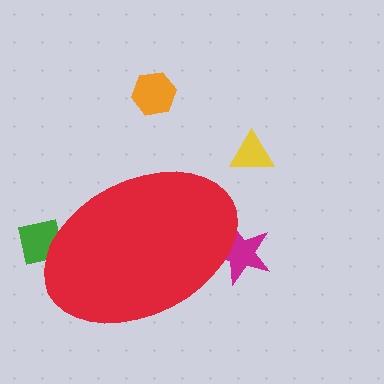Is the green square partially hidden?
Yes, the green square is partially hidden behind the red ellipse.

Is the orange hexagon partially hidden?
No, the orange hexagon is fully visible.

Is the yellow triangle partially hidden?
No, the yellow triangle is fully visible.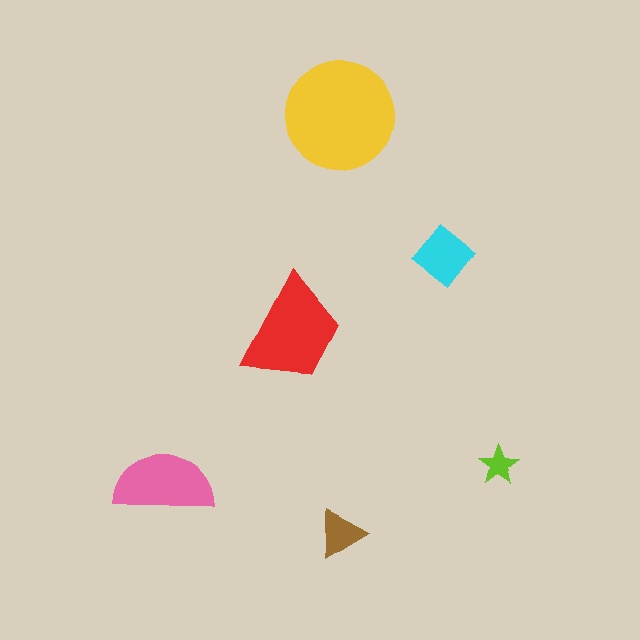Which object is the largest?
The yellow circle.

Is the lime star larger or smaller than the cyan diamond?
Smaller.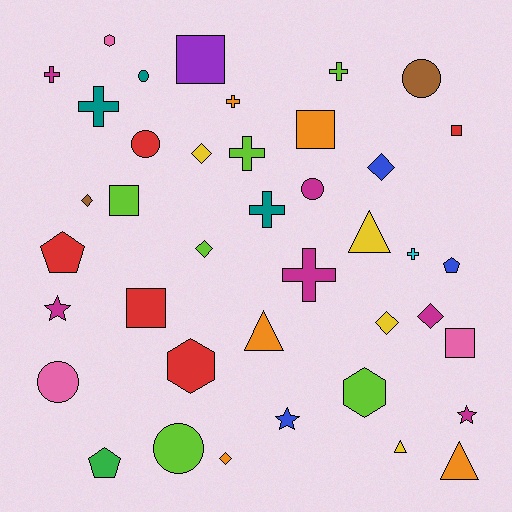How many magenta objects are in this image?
There are 6 magenta objects.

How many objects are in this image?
There are 40 objects.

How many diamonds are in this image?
There are 7 diamonds.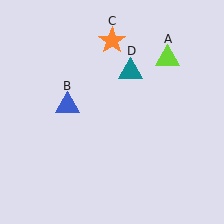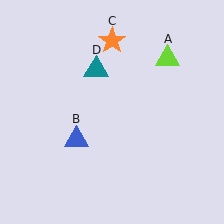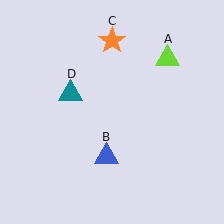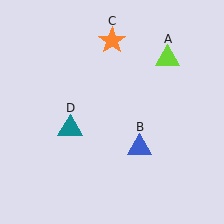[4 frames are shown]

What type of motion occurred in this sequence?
The blue triangle (object B), teal triangle (object D) rotated counterclockwise around the center of the scene.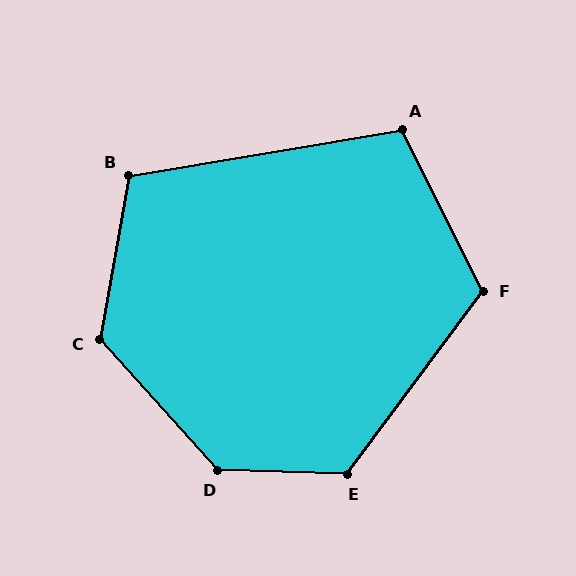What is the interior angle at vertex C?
Approximately 128 degrees (obtuse).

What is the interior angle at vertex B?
Approximately 109 degrees (obtuse).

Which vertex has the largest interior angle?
D, at approximately 134 degrees.